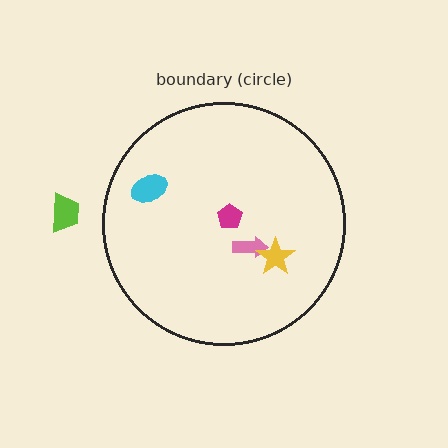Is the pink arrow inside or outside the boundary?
Inside.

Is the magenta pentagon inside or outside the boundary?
Inside.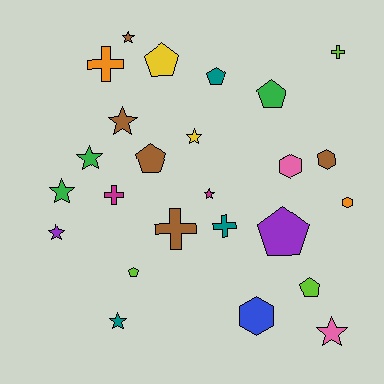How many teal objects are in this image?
There are 3 teal objects.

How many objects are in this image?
There are 25 objects.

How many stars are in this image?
There are 9 stars.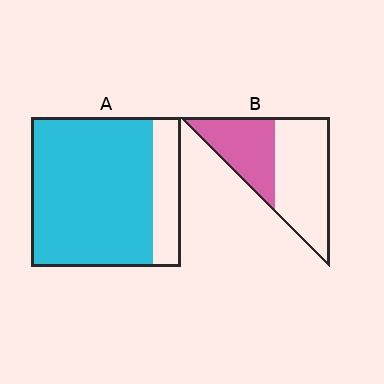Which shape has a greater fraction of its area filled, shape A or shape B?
Shape A.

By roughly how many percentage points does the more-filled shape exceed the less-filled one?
By roughly 40 percentage points (A over B).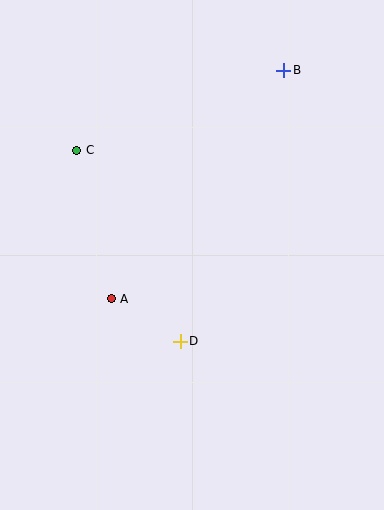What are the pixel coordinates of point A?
Point A is at (111, 299).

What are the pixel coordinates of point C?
Point C is at (77, 150).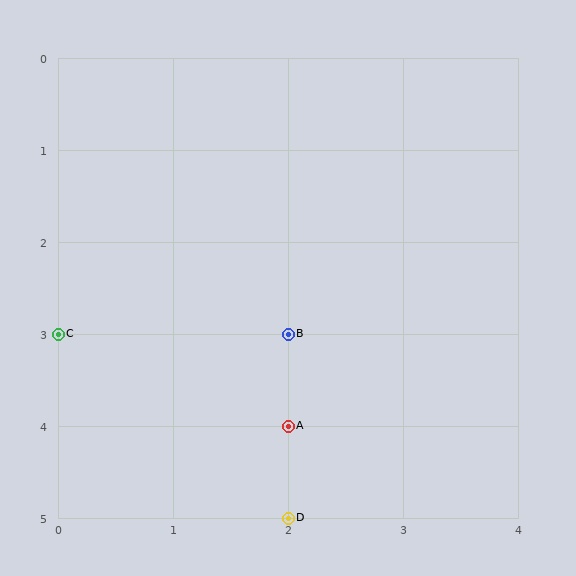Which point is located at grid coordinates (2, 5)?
Point D is at (2, 5).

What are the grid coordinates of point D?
Point D is at grid coordinates (2, 5).